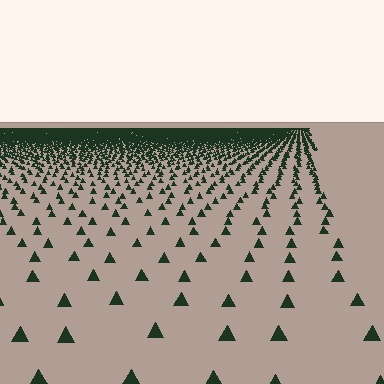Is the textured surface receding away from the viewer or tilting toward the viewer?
The surface is receding away from the viewer. Texture elements get smaller and denser toward the top.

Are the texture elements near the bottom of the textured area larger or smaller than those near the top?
Larger. Near the bottom, elements are closer to the viewer and appear at a bigger on-screen size.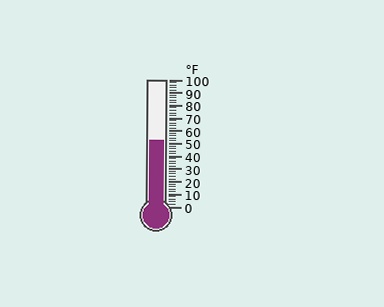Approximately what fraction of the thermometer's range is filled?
The thermometer is filled to approximately 50% of its range.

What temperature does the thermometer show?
The thermometer shows approximately 52°F.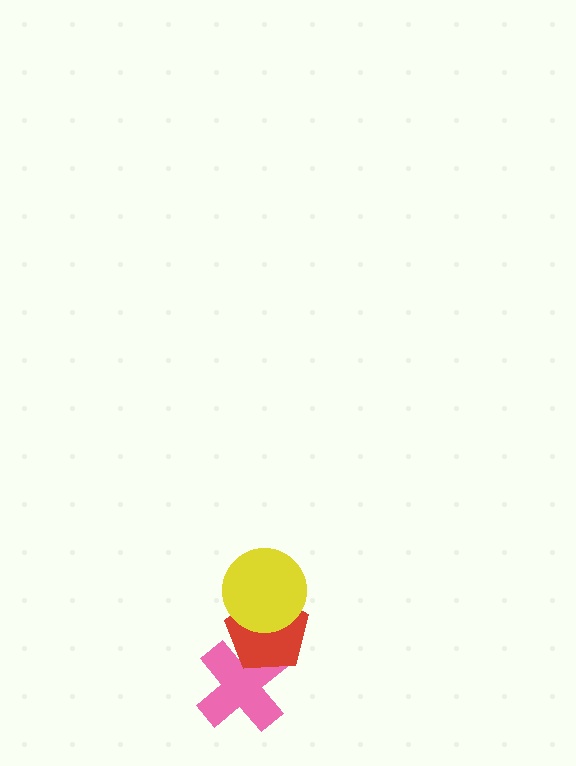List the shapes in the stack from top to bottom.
From top to bottom: the yellow circle, the red pentagon, the pink cross.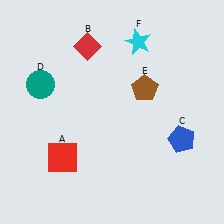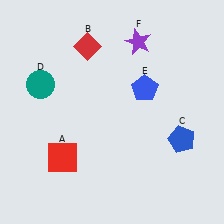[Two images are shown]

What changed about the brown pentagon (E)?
In Image 1, E is brown. In Image 2, it changed to blue.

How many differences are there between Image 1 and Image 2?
There are 2 differences between the two images.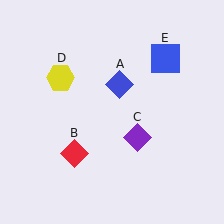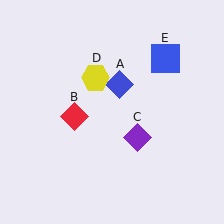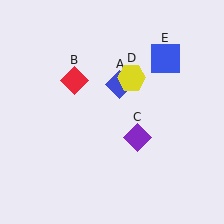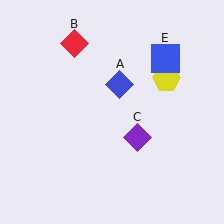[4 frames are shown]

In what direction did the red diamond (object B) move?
The red diamond (object B) moved up.